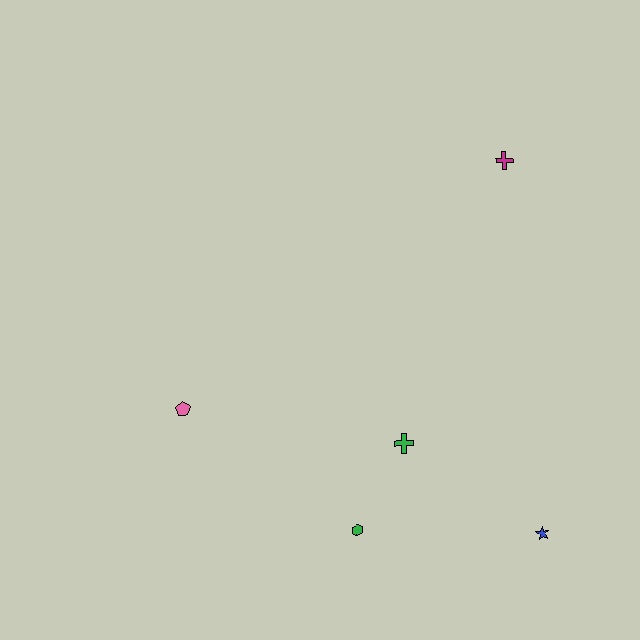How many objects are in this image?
There are 5 objects.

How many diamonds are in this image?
There are no diamonds.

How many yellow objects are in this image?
There are no yellow objects.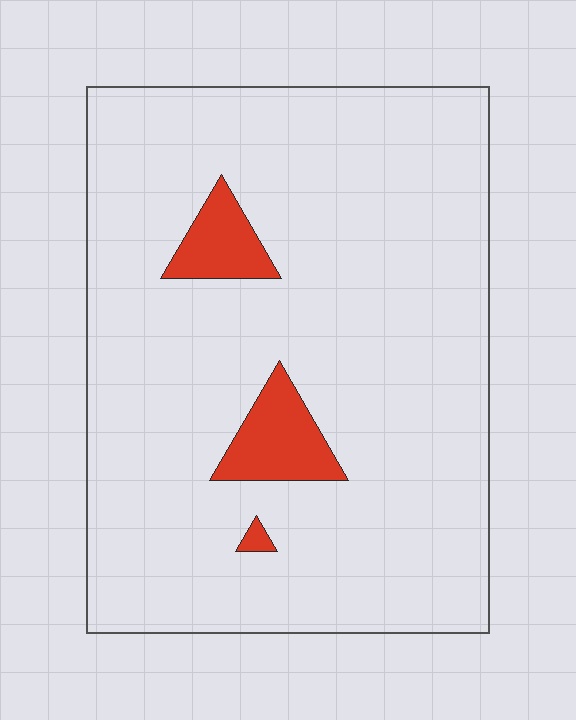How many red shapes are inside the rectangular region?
3.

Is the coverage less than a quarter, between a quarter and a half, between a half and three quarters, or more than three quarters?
Less than a quarter.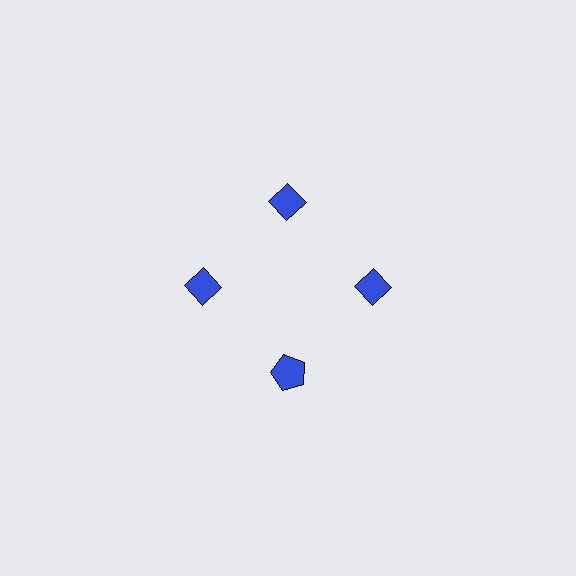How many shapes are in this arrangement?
There are 4 shapes arranged in a ring pattern.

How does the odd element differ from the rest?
It has a different shape: pentagon instead of diamond.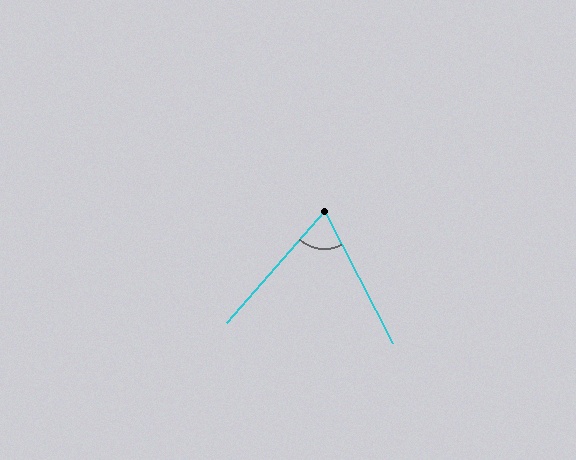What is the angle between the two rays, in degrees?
Approximately 68 degrees.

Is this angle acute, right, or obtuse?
It is acute.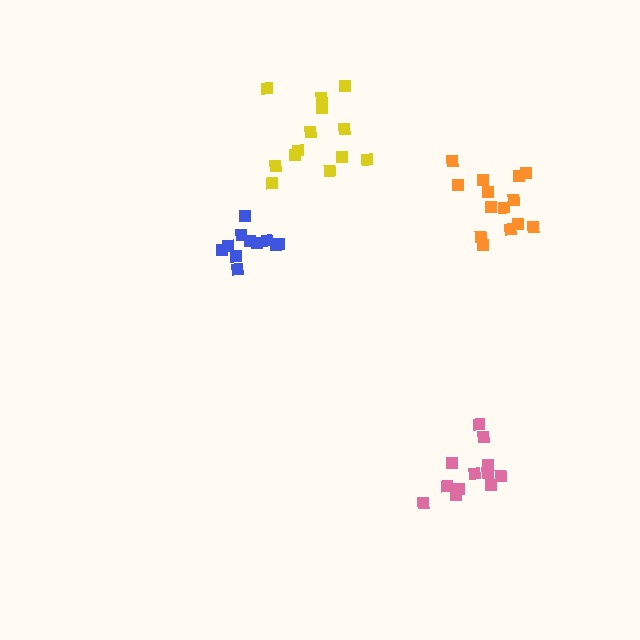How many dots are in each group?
Group 1: 14 dots, Group 2: 11 dots, Group 3: 12 dots, Group 4: 13 dots (50 total).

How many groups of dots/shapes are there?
There are 4 groups.